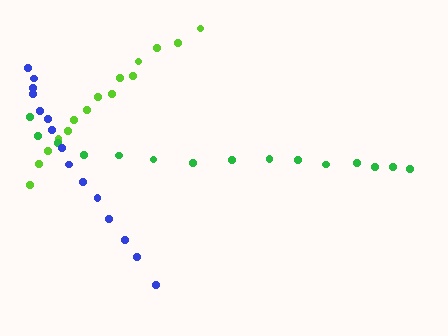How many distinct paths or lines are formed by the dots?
There are 3 distinct paths.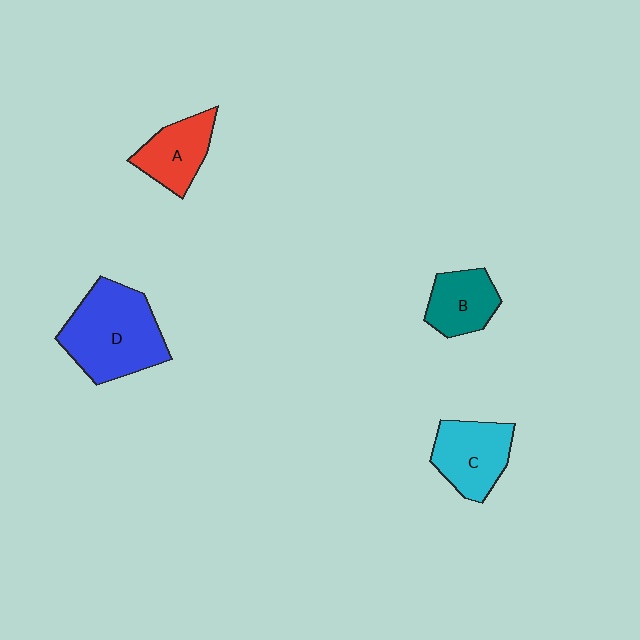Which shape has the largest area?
Shape D (blue).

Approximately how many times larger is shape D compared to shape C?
Approximately 1.5 times.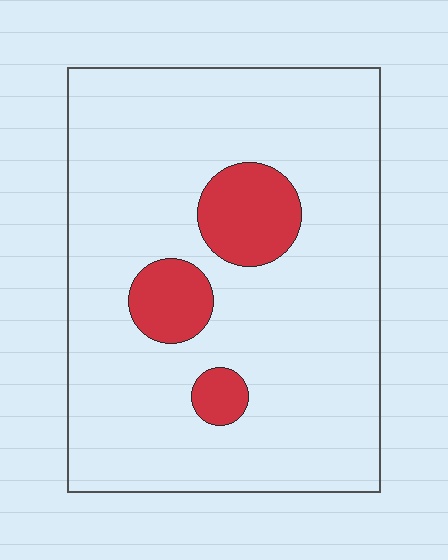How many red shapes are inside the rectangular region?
3.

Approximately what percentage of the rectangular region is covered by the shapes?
Approximately 15%.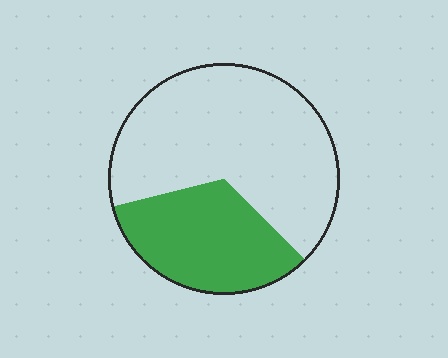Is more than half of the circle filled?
No.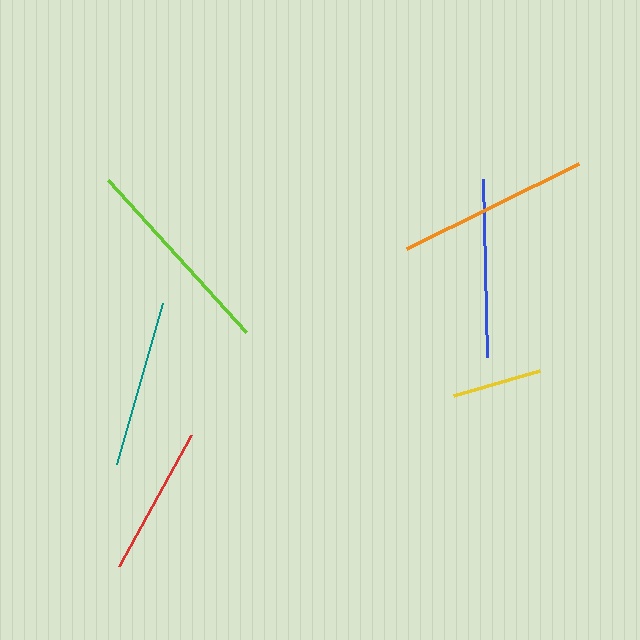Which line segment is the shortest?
The yellow line is the shortest at approximately 90 pixels.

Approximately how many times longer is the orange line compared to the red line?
The orange line is approximately 1.3 times the length of the red line.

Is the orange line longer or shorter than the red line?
The orange line is longer than the red line.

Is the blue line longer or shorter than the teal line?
The blue line is longer than the teal line.